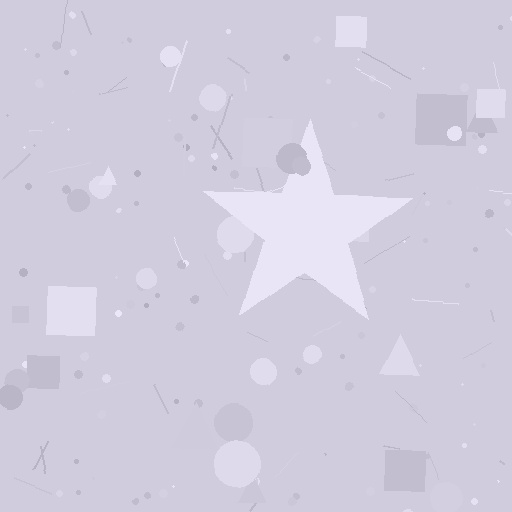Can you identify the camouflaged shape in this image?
The camouflaged shape is a star.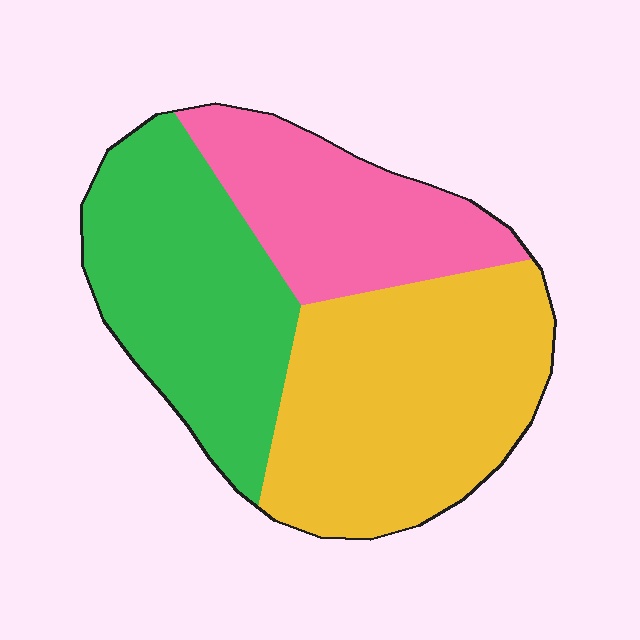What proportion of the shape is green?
Green covers roughly 35% of the shape.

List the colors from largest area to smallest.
From largest to smallest: yellow, green, pink.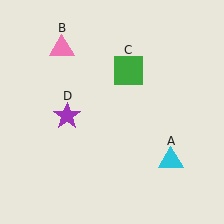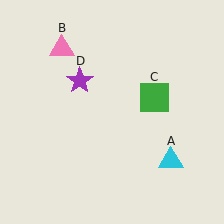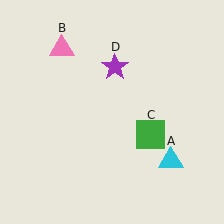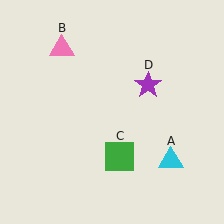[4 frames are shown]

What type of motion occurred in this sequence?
The green square (object C), purple star (object D) rotated clockwise around the center of the scene.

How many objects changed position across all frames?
2 objects changed position: green square (object C), purple star (object D).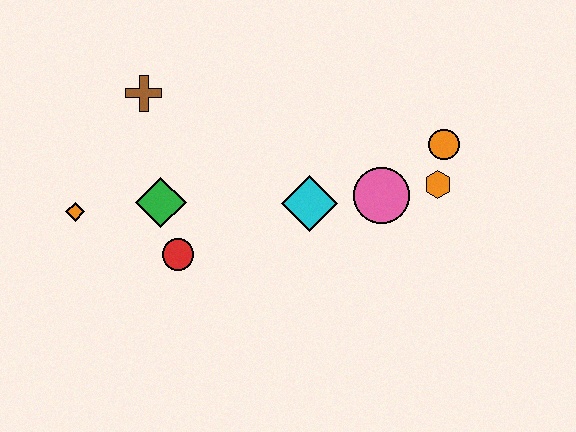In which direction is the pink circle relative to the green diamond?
The pink circle is to the right of the green diamond.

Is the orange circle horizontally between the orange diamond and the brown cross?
No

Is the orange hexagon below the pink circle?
No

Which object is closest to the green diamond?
The red circle is closest to the green diamond.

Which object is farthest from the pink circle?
The orange diamond is farthest from the pink circle.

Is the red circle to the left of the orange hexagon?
Yes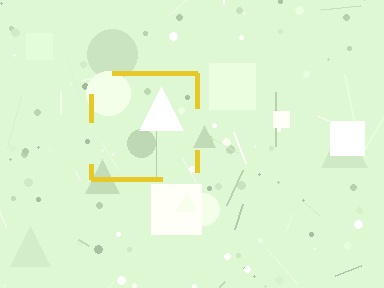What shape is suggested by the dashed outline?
The dashed outline suggests a square.